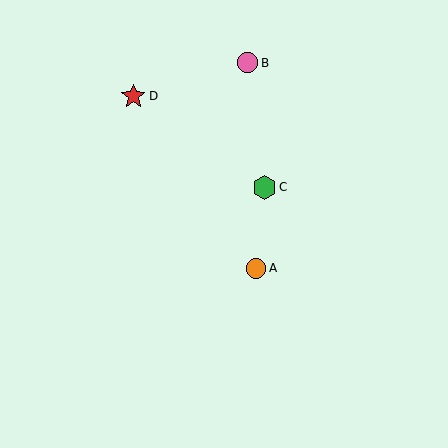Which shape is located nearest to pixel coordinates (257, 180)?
The green hexagon (labeled C) at (265, 188) is nearest to that location.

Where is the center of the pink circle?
The center of the pink circle is at (247, 63).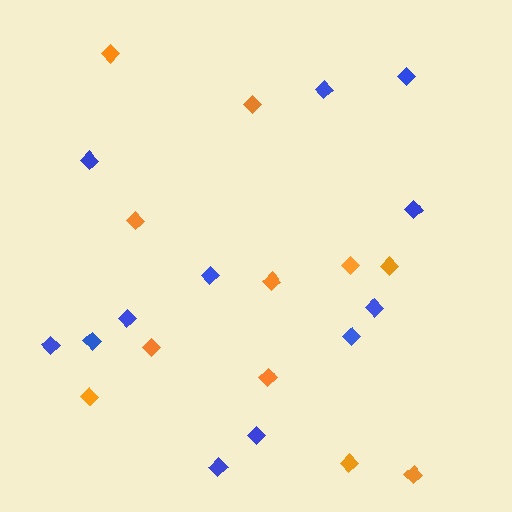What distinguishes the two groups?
There are 2 groups: one group of orange diamonds (11) and one group of blue diamonds (12).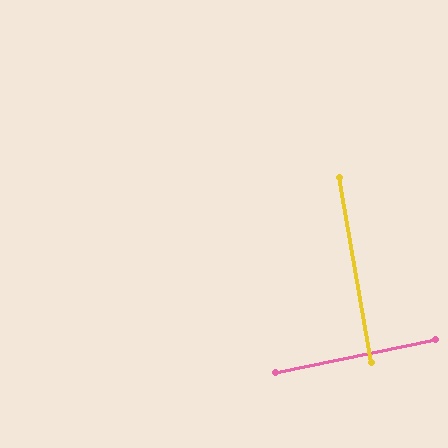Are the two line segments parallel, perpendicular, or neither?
Perpendicular — they meet at approximately 88°.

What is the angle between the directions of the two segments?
Approximately 88 degrees.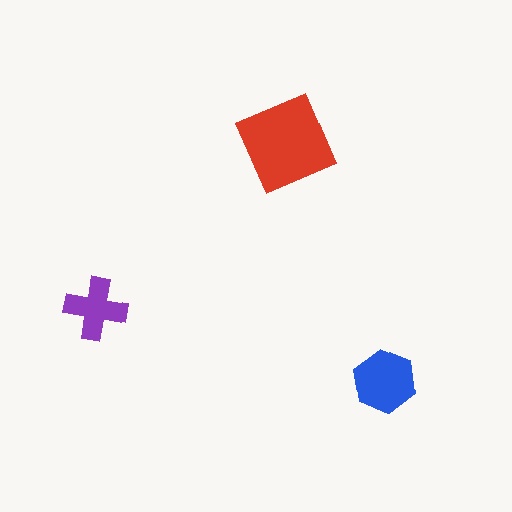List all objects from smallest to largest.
The purple cross, the blue hexagon, the red diamond.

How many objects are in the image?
There are 3 objects in the image.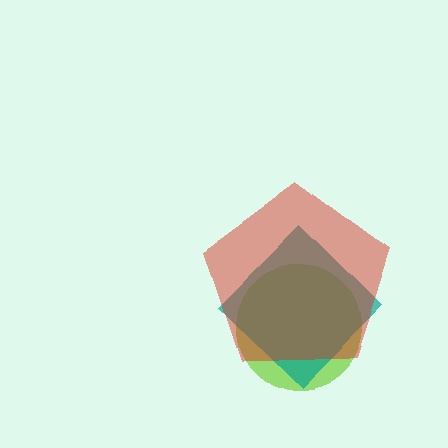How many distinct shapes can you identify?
There are 3 distinct shapes: a lime circle, a teal diamond, a red pentagon.